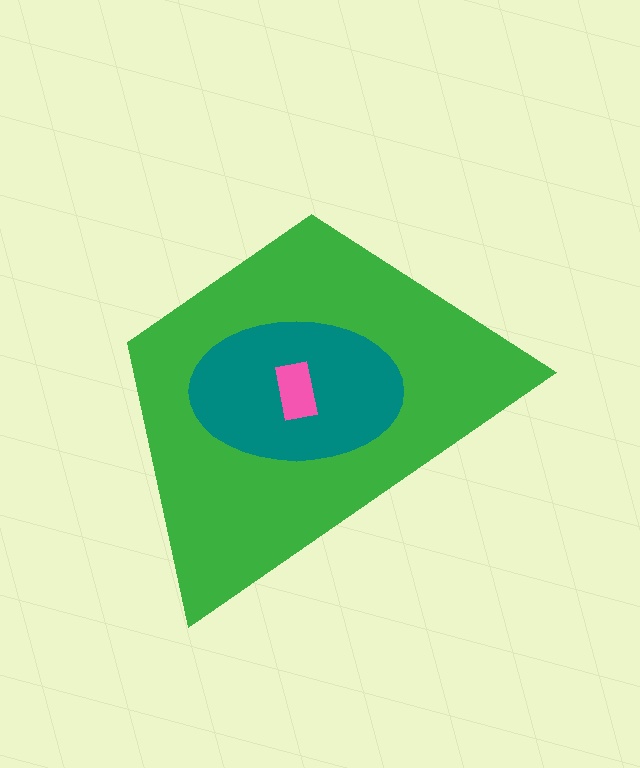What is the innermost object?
The pink rectangle.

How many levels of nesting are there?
3.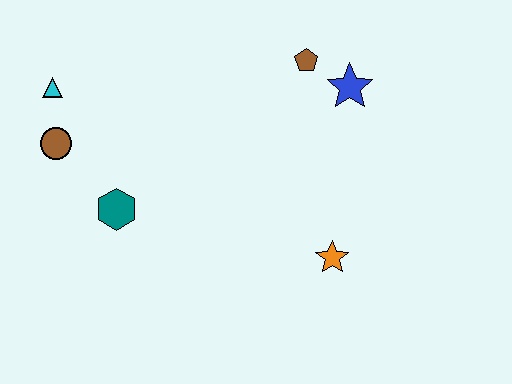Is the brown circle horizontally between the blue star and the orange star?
No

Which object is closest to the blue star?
The brown pentagon is closest to the blue star.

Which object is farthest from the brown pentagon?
The brown circle is farthest from the brown pentagon.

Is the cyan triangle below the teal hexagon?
No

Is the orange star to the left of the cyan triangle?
No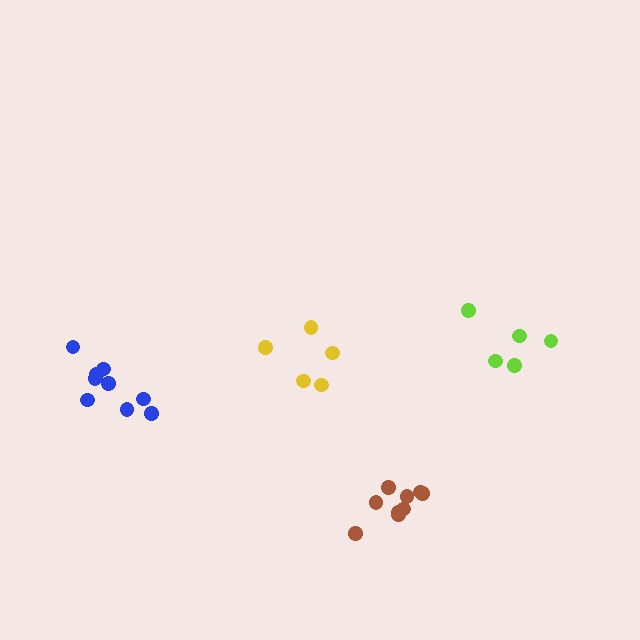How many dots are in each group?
Group 1: 5 dots, Group 2: 9 dots, Group 3: 9 dots, Group 4: 5 dots (28 total).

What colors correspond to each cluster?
The clusters are colored: yellow, blue, brown, lime.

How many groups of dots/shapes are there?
There are 4 groups.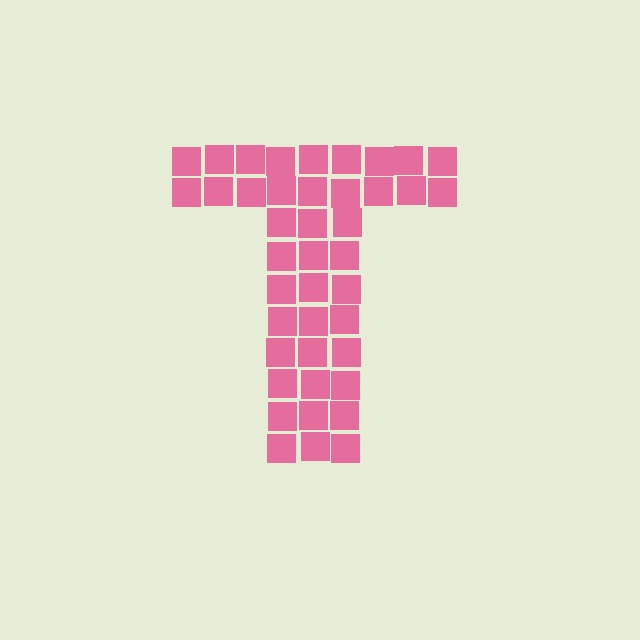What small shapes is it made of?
It is made of small squares.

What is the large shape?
The large shape is the letter T.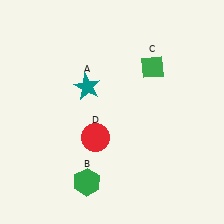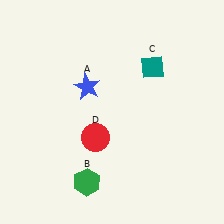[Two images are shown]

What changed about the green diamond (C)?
In Image 1, C is green. In Image 2, it changed to teal.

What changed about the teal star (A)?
In Image 1, A is teal. In Image 2, it changed to blue.